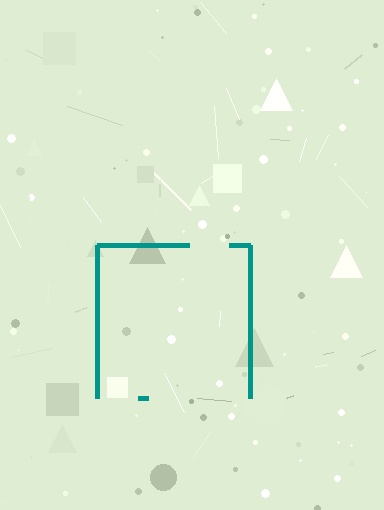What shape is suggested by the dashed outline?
The dashed outline suggests a square.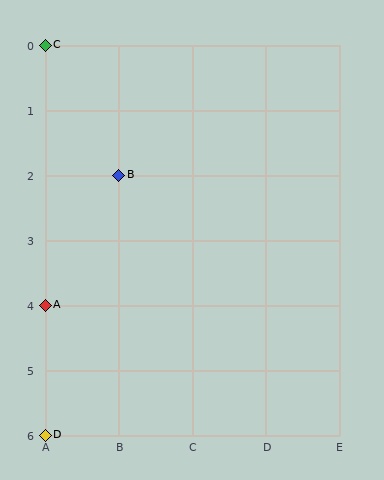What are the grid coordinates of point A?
Point A is at grid coordinates (A, 4).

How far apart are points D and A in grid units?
Points D and A are 2 rows apart.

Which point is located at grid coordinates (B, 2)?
Point B is at (B, 2).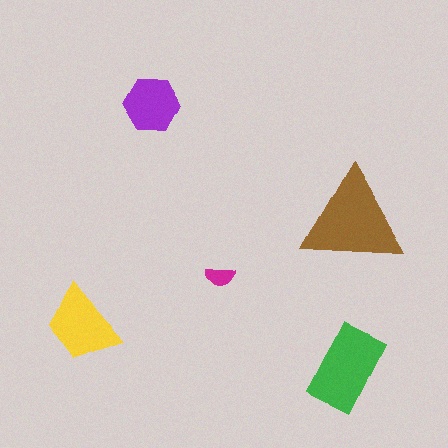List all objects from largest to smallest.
The brown triangle, the green rectangle, the yellow trapezoid, the purple hexagon, the magenta semicircle.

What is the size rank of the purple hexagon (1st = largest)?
4th.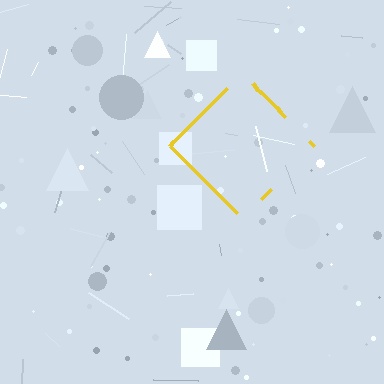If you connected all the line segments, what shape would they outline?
They would outline a diamond.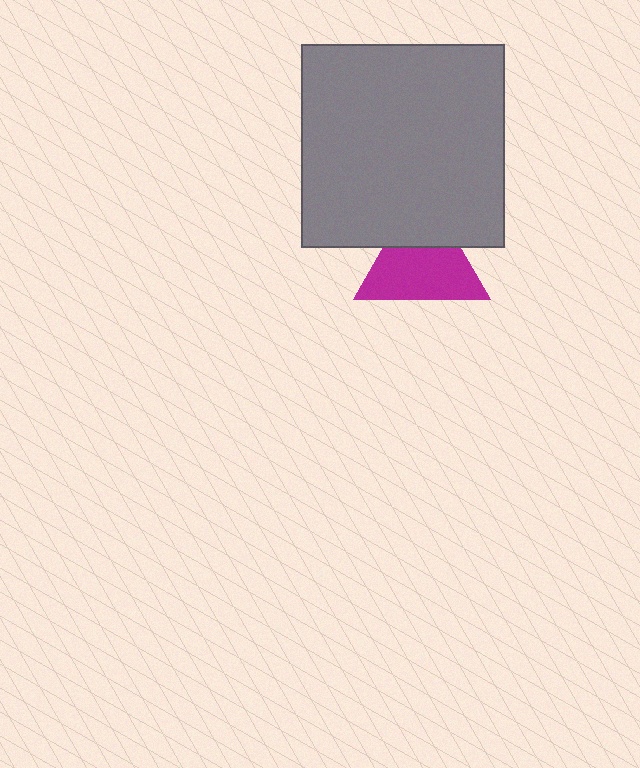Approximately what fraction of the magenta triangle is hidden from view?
Roughly 32% of the magenta triangle is hidden behind the gray square.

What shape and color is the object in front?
The object in front is a gray square.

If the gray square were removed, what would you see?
You would see the complete magenta triangle.